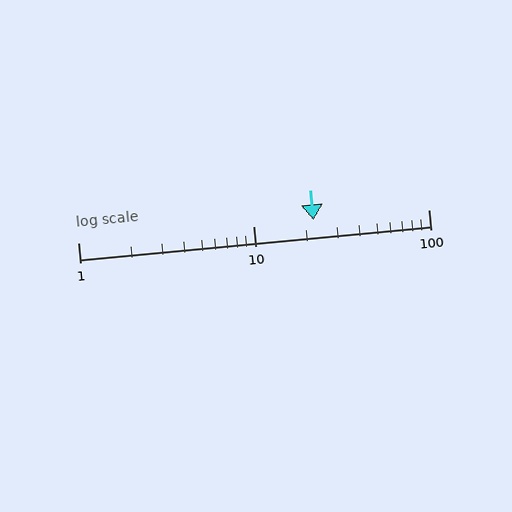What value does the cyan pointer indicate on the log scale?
The pointer indicates approximately 22.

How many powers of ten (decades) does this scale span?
The scale spans 2 decades, from 1 to 100.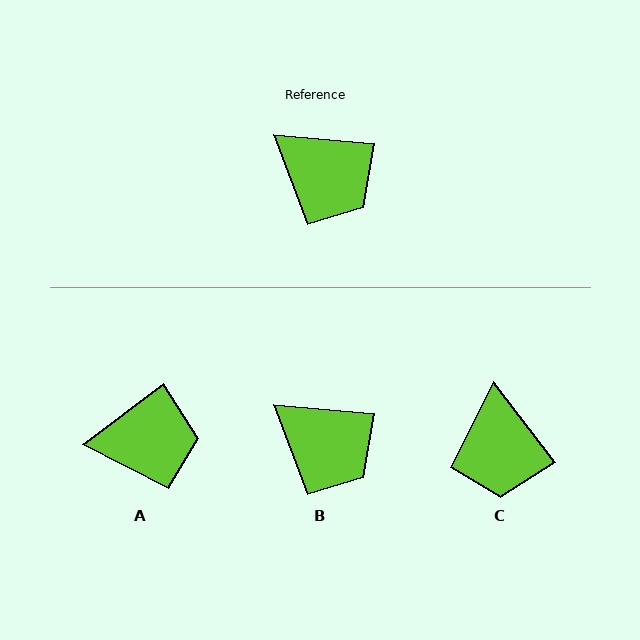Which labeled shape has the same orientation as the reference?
B.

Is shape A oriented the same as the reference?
No, it is off by about 42 degrees.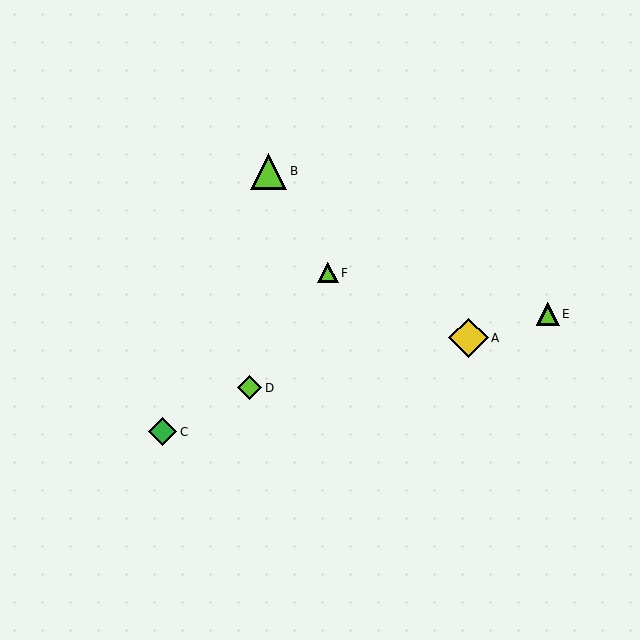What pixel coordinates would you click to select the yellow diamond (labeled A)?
Click at (468, 338) to select the yellow diamond A.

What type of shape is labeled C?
Shape C is a green diamond.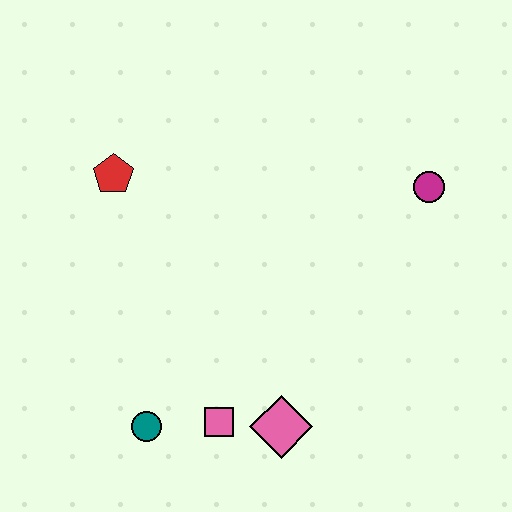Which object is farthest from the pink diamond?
The red pentagon is farthest from the pink diamond.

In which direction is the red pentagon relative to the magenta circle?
The red pentagon is to the left of the magenta circle.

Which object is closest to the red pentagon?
The teal circle is closest to the red pentagon.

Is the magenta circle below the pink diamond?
No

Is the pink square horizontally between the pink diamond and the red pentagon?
Yes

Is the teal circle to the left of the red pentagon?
No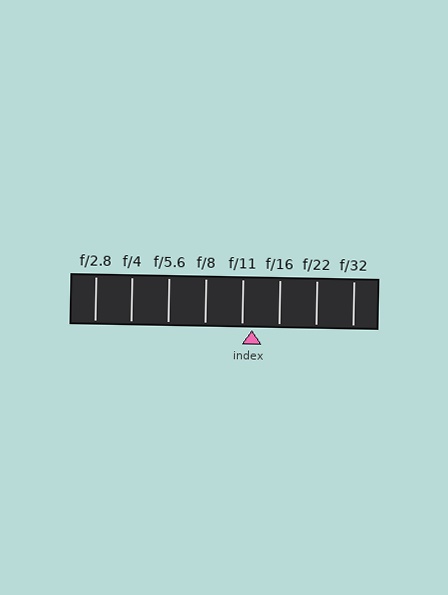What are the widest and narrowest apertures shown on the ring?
The widest aperture shown is f/2.8 and the narrowest is f/32.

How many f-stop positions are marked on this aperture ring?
There are 8 f-stop positions marked.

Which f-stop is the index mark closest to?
The index mark is closest to f/11.